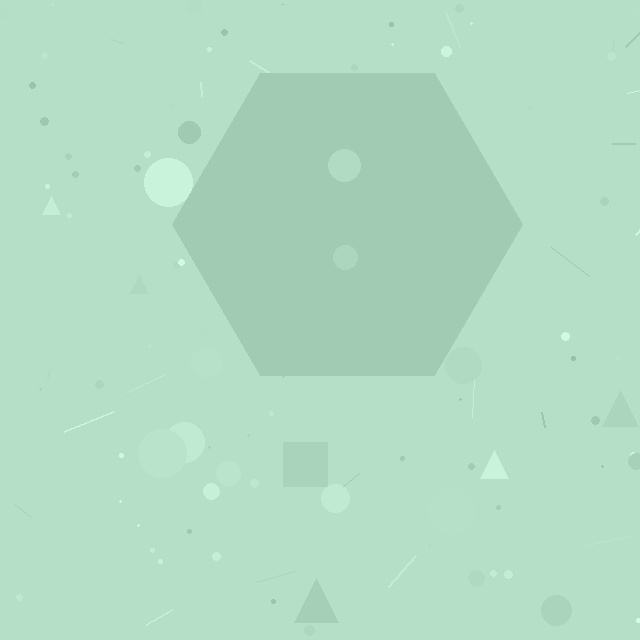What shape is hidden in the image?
A hexagon is hidden in the image.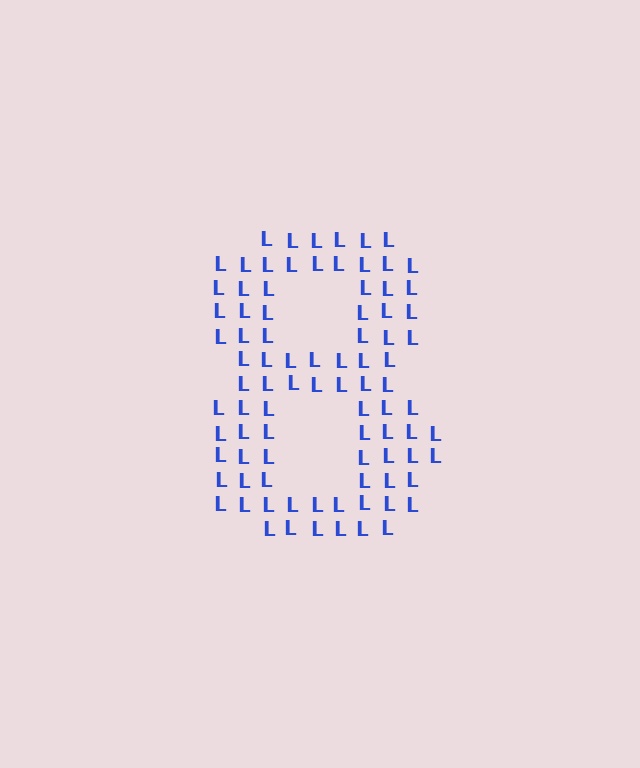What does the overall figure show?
The overall figure shows the digit 8.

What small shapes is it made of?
It is made of small letter L's.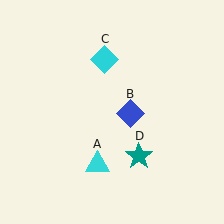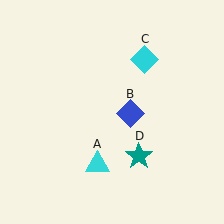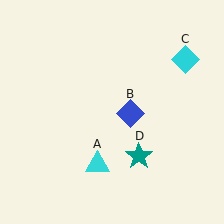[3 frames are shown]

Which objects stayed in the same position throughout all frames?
Cyan triangle (object A) and blue diamond (object B) and teal star (object D) remained stationary.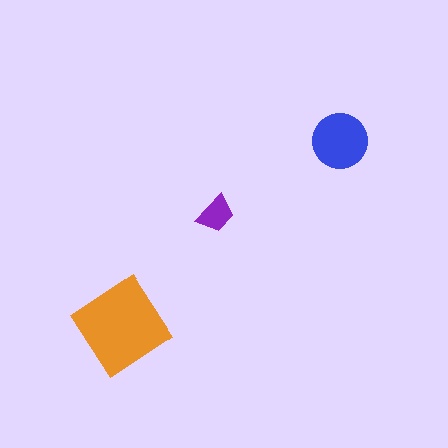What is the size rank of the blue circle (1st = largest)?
2nd.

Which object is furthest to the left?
The orange diamond is leftmost.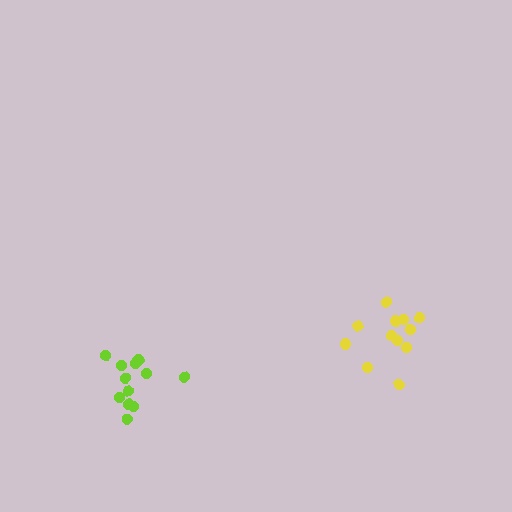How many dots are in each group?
Group 1: 12 dots, Group 2: 12 dots (24 total).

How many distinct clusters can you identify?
There are 2 distinct clusters.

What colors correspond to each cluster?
The clusters are colored: yellow, lime.